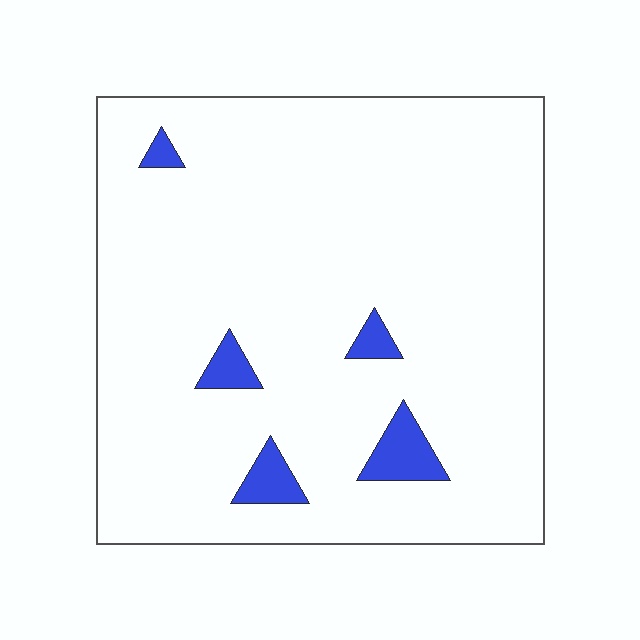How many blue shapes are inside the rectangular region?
5.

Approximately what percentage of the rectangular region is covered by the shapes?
Approximately 5%.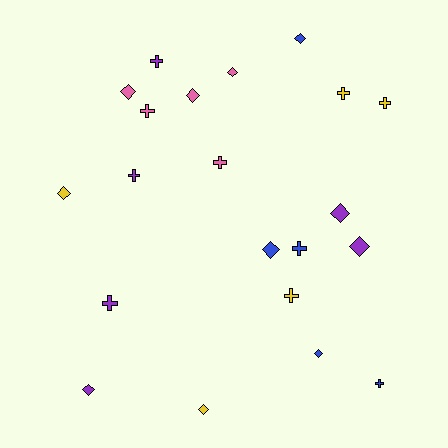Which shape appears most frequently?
Diamond, with 11 objects.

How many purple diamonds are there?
There are 3 purple diamonds.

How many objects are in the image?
There are 21 objects.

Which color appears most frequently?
Purple, with 6 objects.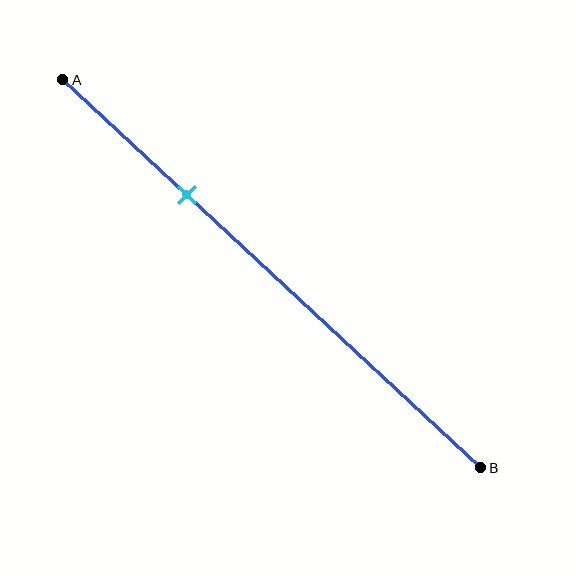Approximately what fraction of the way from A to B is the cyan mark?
The cyan mark is approximately 30% of the way from A to B.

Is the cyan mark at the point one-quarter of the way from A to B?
No, the mark is at about 30% from A, not at the 25% one-quarter point.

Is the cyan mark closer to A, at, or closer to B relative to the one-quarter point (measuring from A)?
The cyan mark is closer to point B than the one-quarter point of segment AB.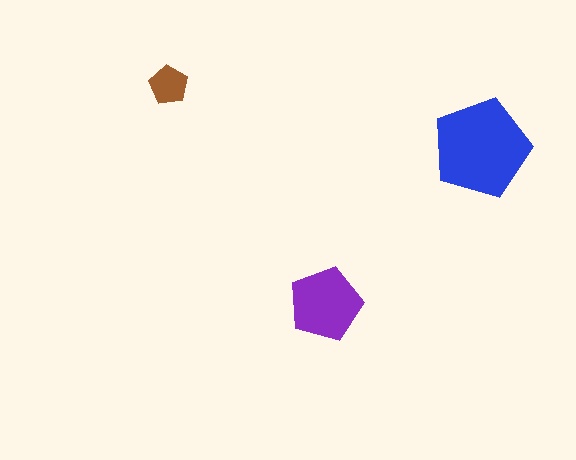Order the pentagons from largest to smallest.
the blue one, the purple one, the brown one.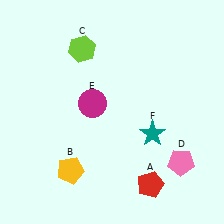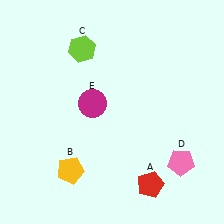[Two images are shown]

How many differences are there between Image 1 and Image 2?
There is 1 difference between the two images.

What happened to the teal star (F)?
The teal star (F) was removed in Image 2. It was in the bottom-right area of Image 1.